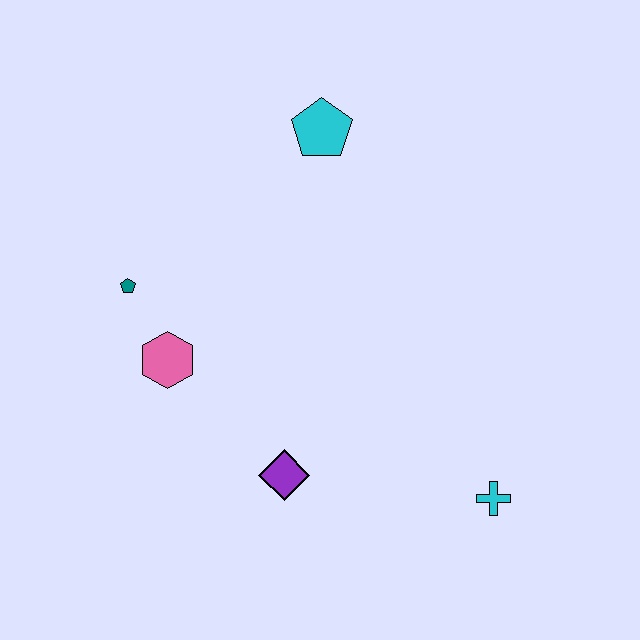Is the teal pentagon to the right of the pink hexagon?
No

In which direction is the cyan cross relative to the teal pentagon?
The cyan cross is to the right of the teal pentagon.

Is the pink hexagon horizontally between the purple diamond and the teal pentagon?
Yes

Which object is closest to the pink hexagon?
The teal pentagon is closest to the pink hexagon.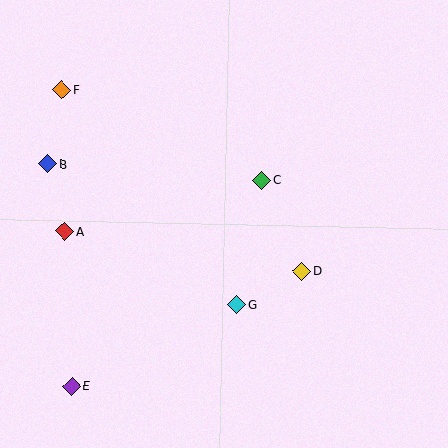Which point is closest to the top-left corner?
Point F is closest to the top-left corner.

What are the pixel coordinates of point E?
Point E is at (72, 386).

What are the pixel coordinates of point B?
Point B is at (48, 164).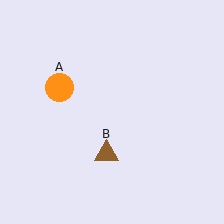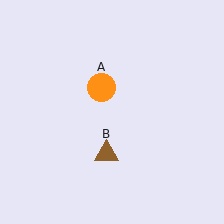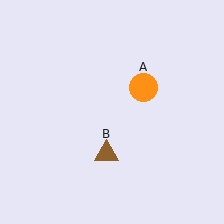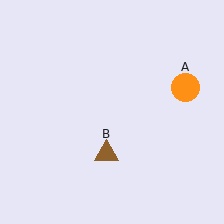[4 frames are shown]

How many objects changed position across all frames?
1 object changed position: orange circle (object A).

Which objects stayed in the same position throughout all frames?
Brown triangle (object B) remained stationary.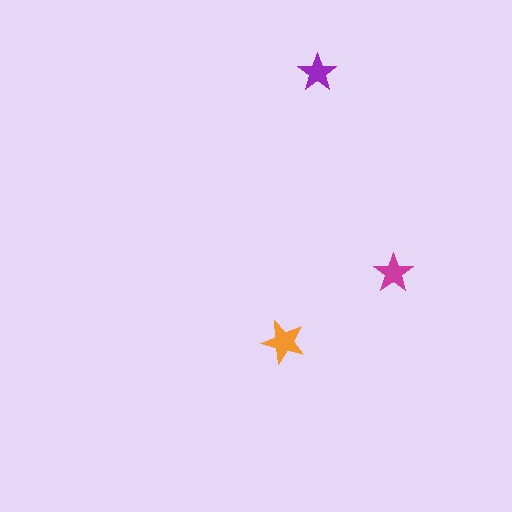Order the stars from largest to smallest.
the orange one, the magenta one, the purple one.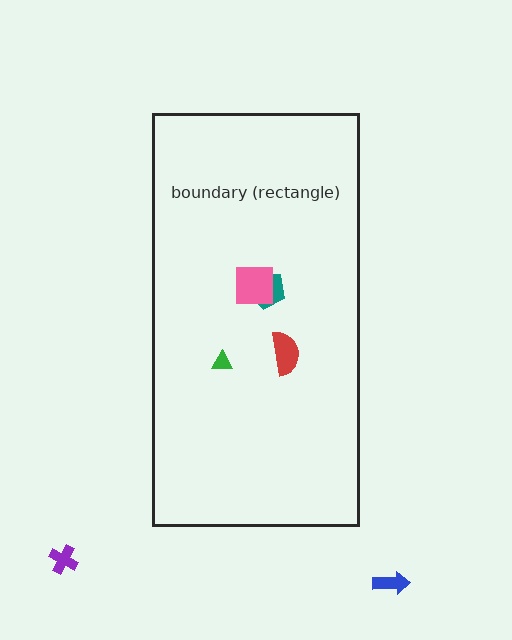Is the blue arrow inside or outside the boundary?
Outside.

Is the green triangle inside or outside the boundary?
Inside.